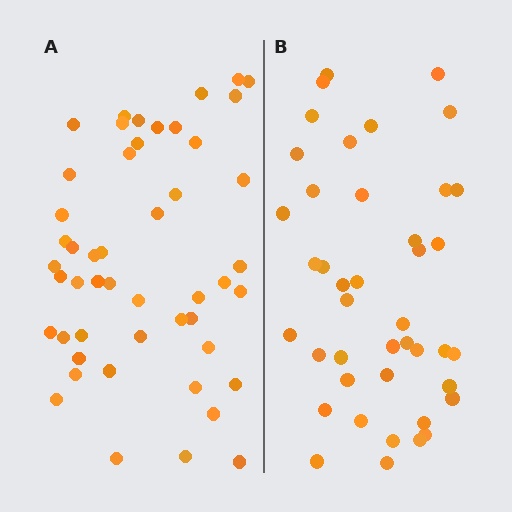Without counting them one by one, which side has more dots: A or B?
Region A (the left region) has more dots.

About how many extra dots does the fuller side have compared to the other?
Region A has roughly 8 or so more dots than region B.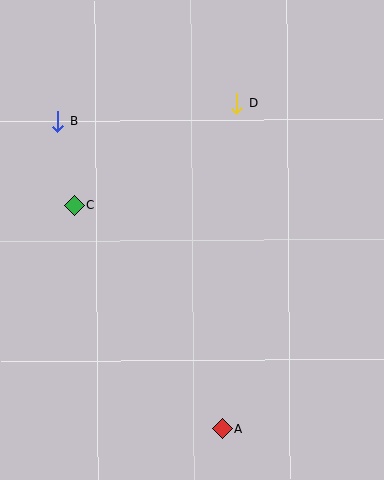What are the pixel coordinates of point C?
Point C is at (74, 205).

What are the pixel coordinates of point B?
Point B is at (58, 121).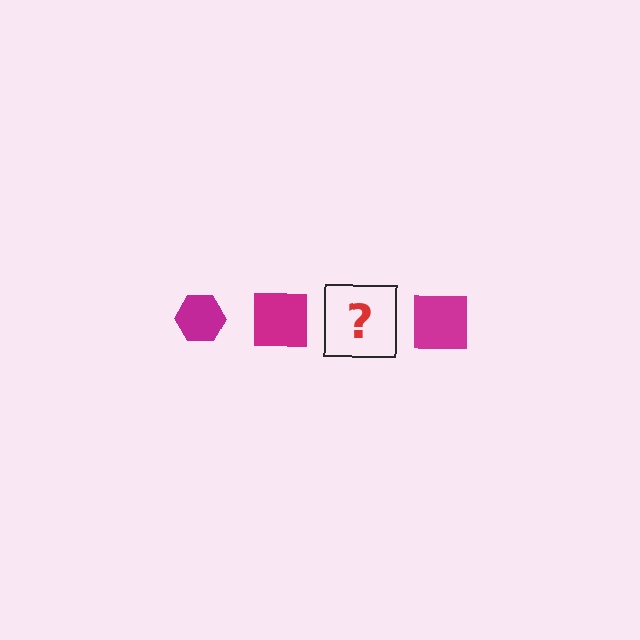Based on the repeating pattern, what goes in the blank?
The blank should be a magenta hexagon.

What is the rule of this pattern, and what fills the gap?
The rule is that the pattern cycles through hexagon, square shapes in magenta. The gap should be filled with a magenta hexagon.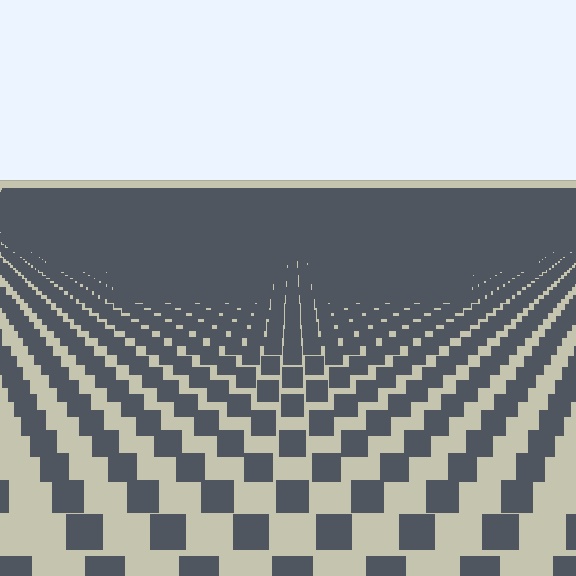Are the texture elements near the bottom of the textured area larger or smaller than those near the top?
Larger. Near the bottom, elements are closer to the viewer and appear at a bigger on-screen size.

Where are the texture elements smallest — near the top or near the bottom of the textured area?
Near the top.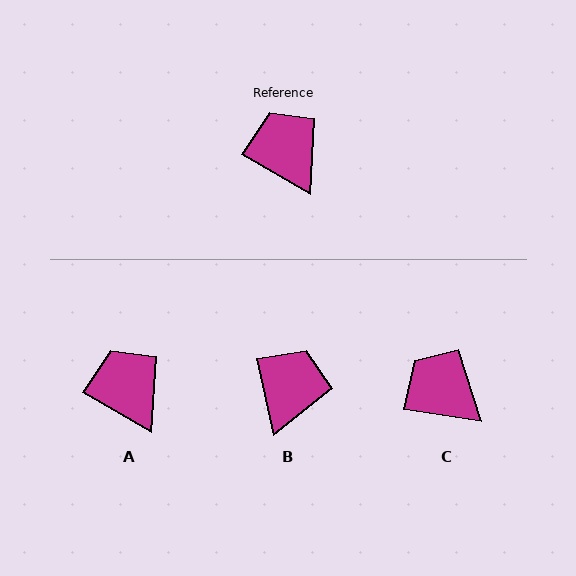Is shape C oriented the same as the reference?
No, it is off by about 21 degrees.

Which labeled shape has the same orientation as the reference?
A.